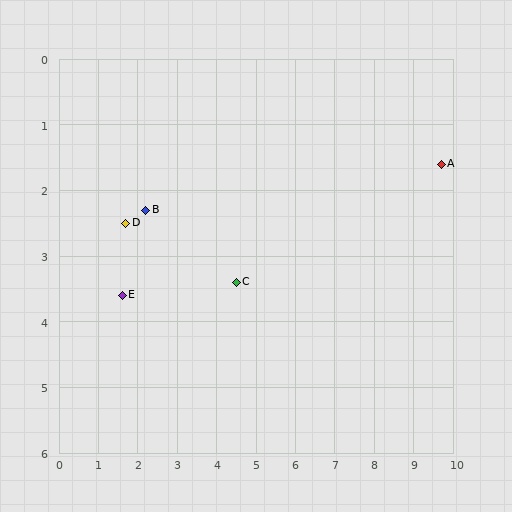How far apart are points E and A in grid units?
Points E and A are about 8.3 grid units apart.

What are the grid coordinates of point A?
Point A is at approximately (9.7, 1.6).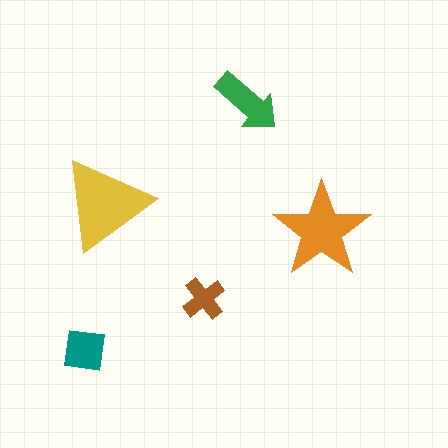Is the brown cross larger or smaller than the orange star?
Smaller.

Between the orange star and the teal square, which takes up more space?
The orange star.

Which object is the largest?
The yellow triangle.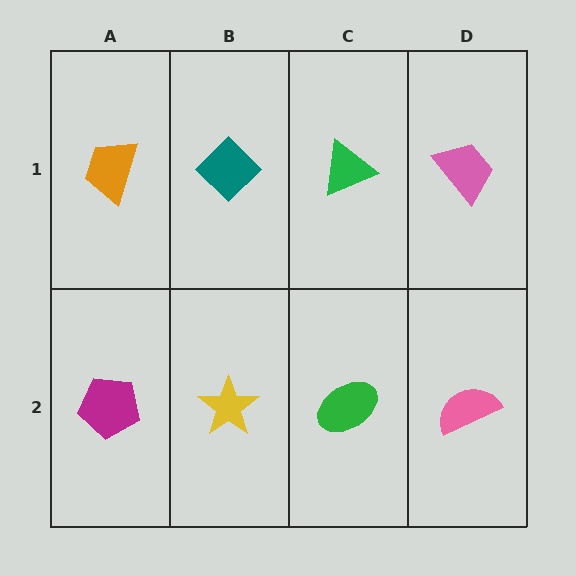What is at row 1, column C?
A green triangle.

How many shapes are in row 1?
4 shapes.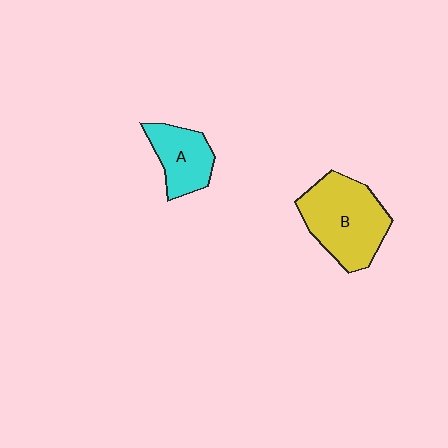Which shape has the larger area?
Shape B (yellow).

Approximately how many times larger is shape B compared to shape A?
Approximately 1.7 times.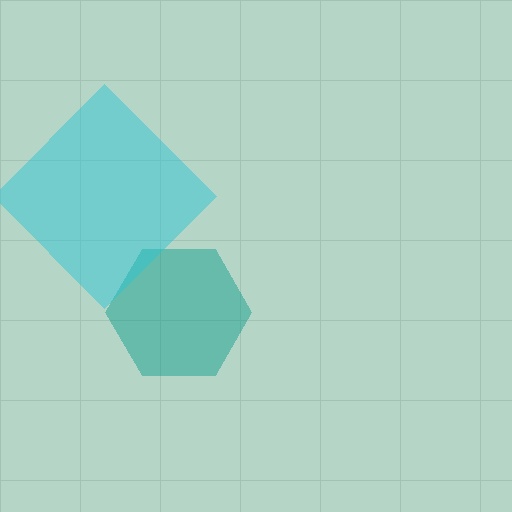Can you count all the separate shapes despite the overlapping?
Yes, there are 2 separate shapes.